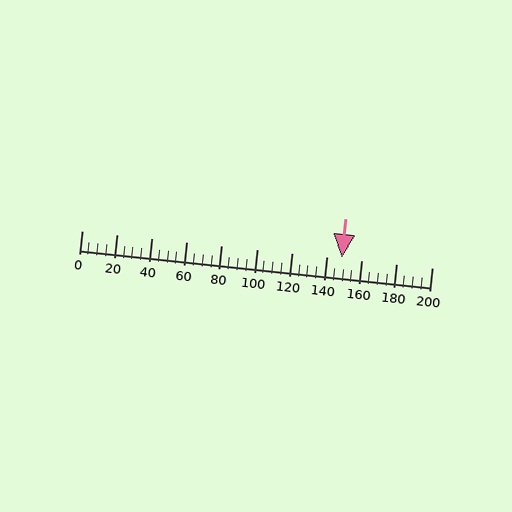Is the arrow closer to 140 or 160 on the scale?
The arrow is closer to 140.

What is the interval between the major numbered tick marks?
The major tick marks are spaced 20 units apart.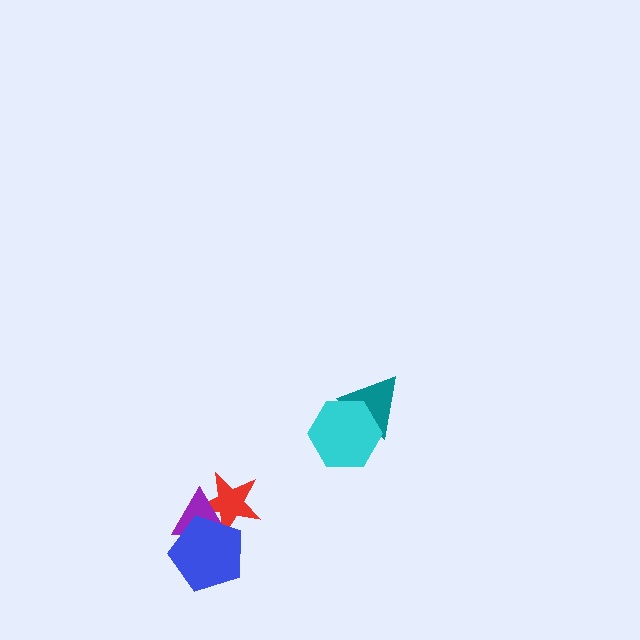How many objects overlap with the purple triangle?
2 objects overlap with the purple triangle.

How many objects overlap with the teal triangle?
1 object overlaps with the teal triangle.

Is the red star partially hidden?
Yes, it is partially covered by another shape.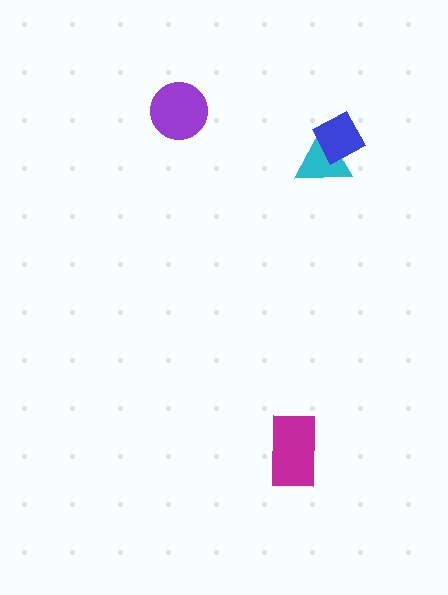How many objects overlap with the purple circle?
0 objects overlap with the purple circle.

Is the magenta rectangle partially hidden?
No, no other shape covers it.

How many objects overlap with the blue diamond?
1 object overlaps with the blue diamond.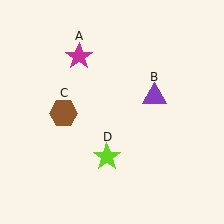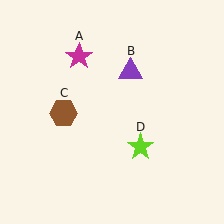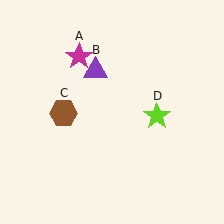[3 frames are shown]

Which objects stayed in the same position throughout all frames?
Magenta star (object A) and brown hexagon (object C) remained stationary.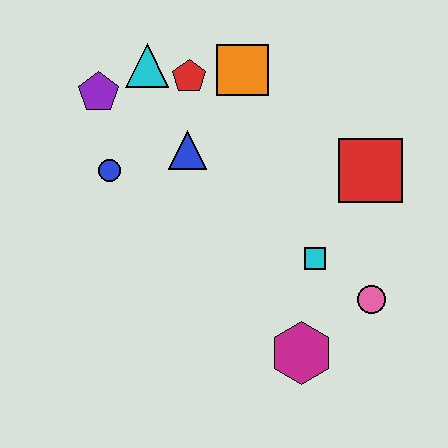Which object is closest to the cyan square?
The pink circle is closest to the cyan square.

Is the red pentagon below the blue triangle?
No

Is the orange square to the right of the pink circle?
No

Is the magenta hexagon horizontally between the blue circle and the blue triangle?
No